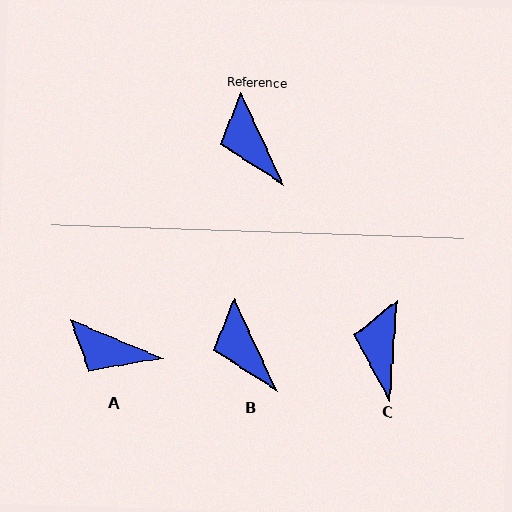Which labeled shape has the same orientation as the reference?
B.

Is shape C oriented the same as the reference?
No, it is off by about 29 degrees.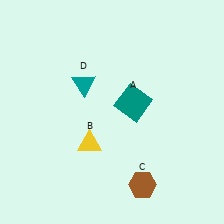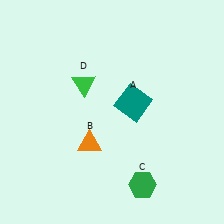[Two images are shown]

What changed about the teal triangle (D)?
In Image 1, D is teal. In Image 2, it changed to green.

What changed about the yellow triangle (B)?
In Image 1, B is yellow. In Image 2, it changed to orange.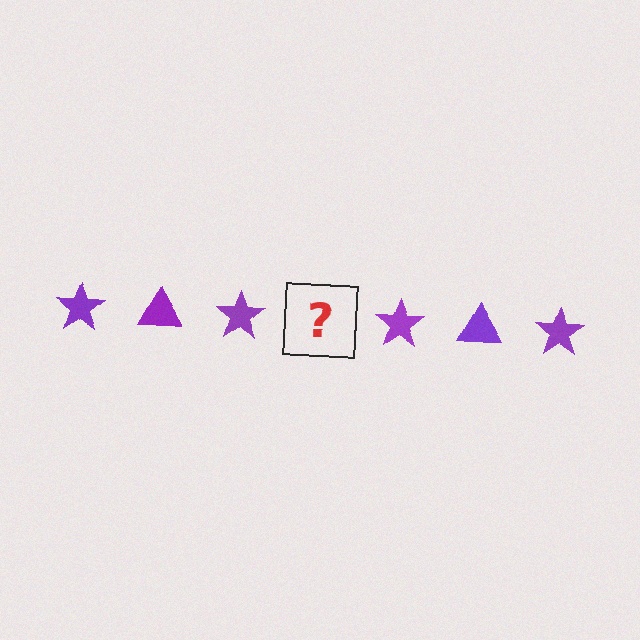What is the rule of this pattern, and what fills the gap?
The rule is that the pattern cycles through star, triangle shapes in purple. The gap should be filled with a purple triangle.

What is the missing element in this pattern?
The missing element is a purple triangle.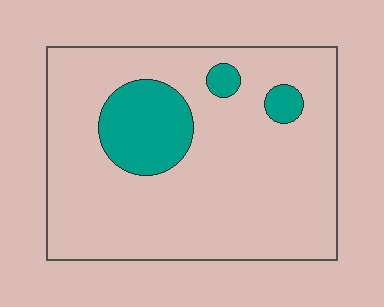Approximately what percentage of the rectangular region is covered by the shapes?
Approximately 15%.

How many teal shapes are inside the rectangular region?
3.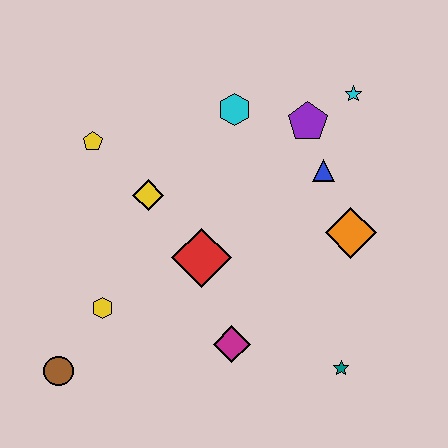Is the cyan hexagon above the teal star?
Yes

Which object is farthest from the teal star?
The yellow pentagon is farthest from the teal star.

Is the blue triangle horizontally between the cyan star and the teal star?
No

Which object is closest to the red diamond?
The yellow diamond is closest to the red diamond.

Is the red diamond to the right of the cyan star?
No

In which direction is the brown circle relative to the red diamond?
The brown circle is to the left of the red diamond.